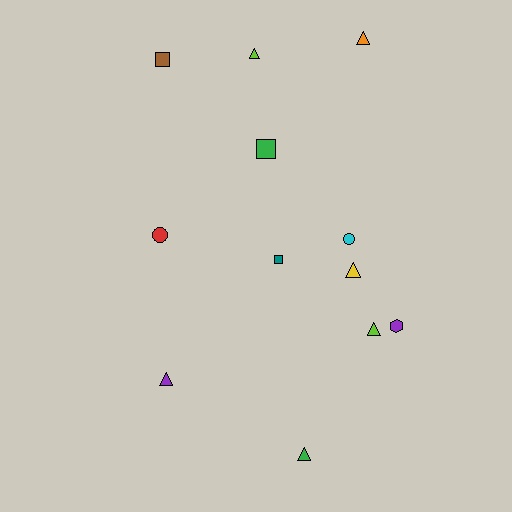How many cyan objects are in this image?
There is 1 cyan object.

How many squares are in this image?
There are 3 squares.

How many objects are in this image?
There are 12 objects.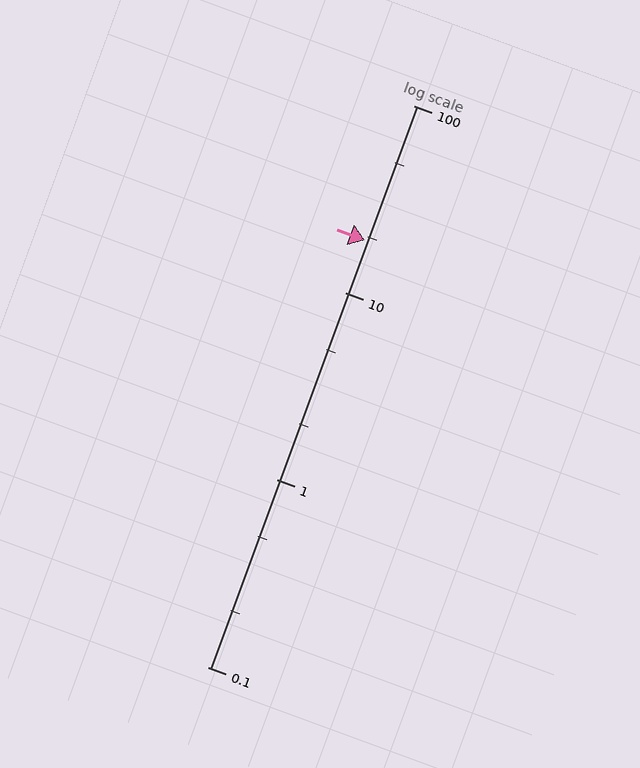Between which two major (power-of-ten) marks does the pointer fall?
The pointer is between 10 and 100.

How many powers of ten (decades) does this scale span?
The scale spans 3 decades, from 0.1 to 100.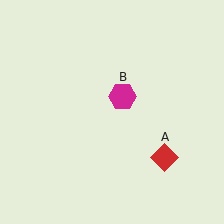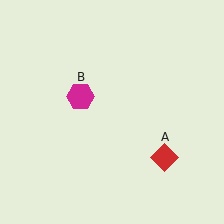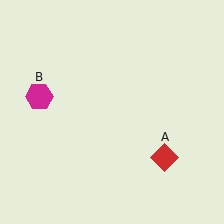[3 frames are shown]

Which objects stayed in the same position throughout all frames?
Red diamond (object A) remained stationary.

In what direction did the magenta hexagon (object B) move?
The magenta hexagon (object B) moved left.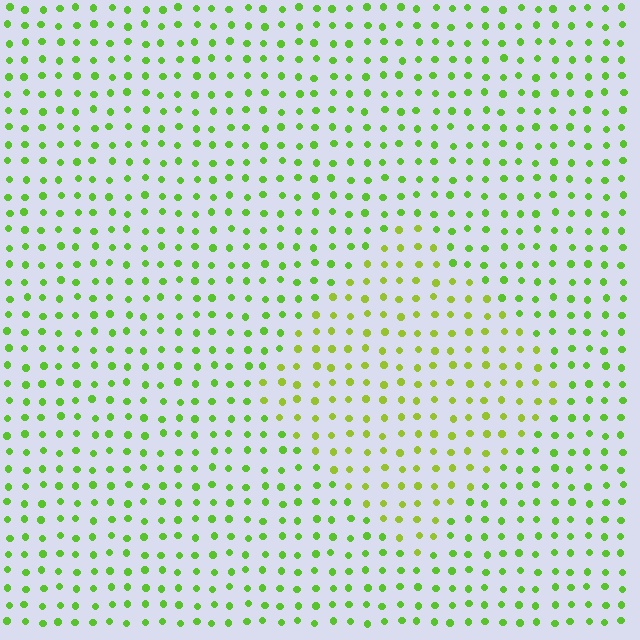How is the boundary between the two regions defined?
The boundary is defined purely by a slight shift in hue (about 24 degrees). Spacing, size, and orientation are identical on both sides.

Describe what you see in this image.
The image is filled with small lime elements in a uniform arrangement. A diamond-shaped region is visible where the elements are tinted to a slightly different hue, forming a subtle color boundary.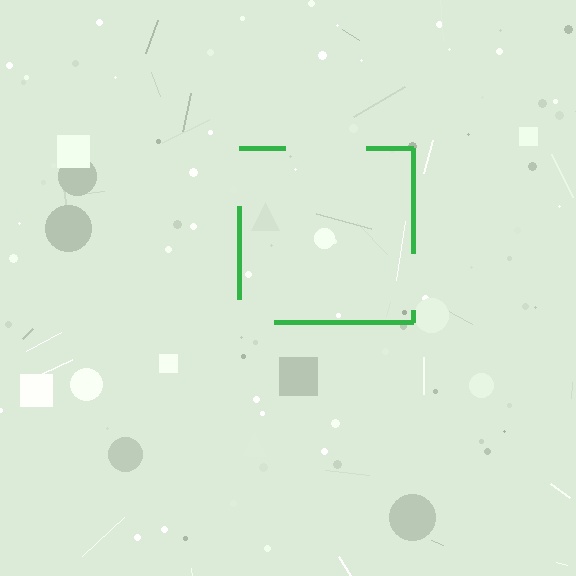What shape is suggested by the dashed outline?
The dashed outline suggests a square.